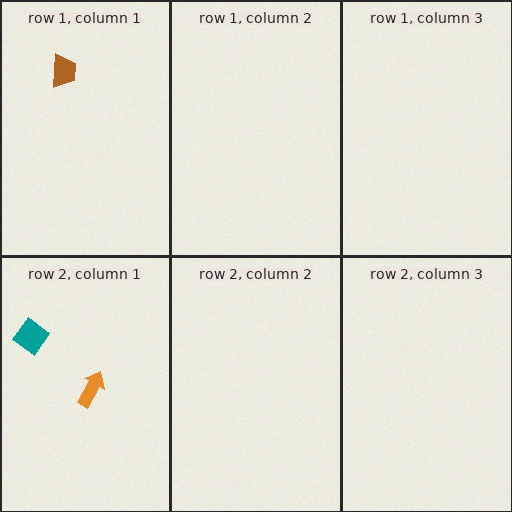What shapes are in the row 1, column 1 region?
The brown trapezoid.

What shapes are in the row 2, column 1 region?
The teal diamond, the orange arrow.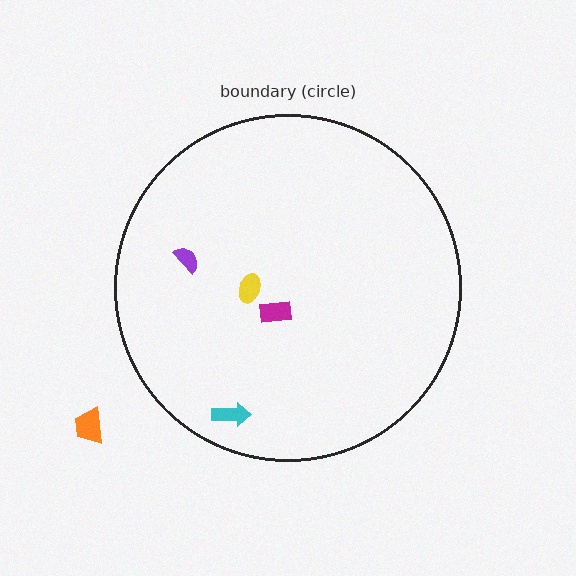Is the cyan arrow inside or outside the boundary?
Inside.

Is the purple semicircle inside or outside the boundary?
Inside.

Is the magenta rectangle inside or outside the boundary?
Inside.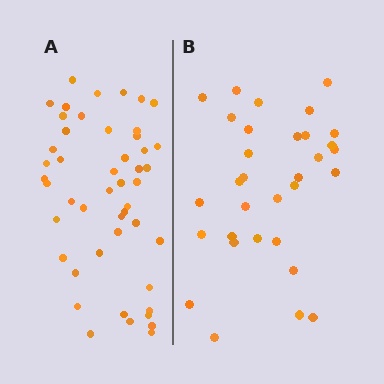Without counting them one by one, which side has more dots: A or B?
Region A (the left region) has more dots.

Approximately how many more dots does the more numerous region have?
Region A has approximately 15 more dots than region B.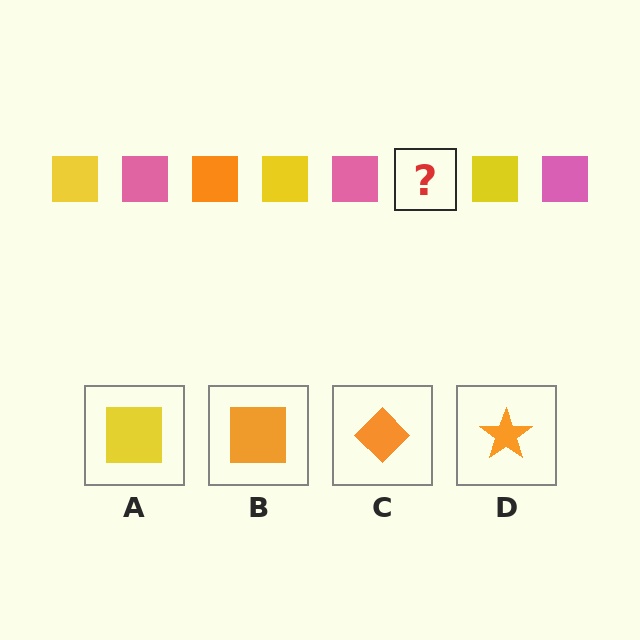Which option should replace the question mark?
Option B.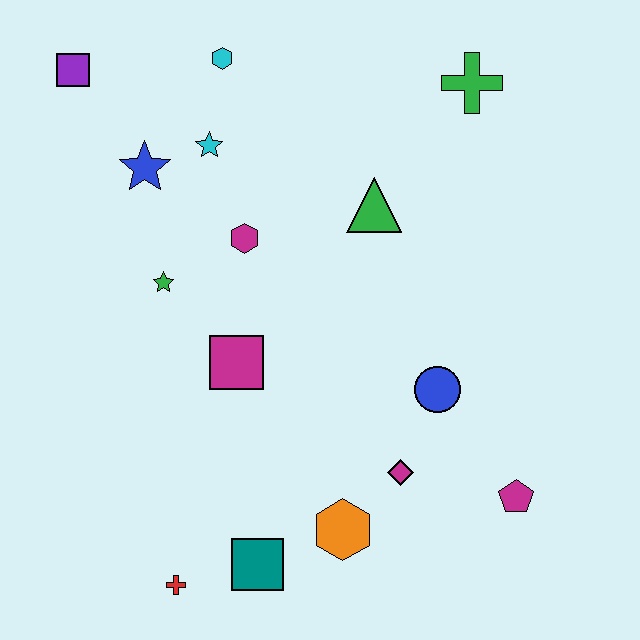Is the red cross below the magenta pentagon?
Yes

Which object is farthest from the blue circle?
The purple square is farthest from the blue circle.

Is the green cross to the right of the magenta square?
Yes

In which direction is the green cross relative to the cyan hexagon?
The green cross is to the right of the cyan hexagon.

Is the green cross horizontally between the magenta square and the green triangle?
No